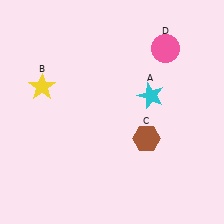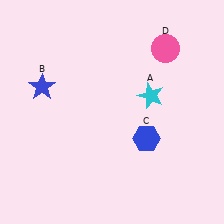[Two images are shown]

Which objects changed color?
B changed from yellow to blue. C changed from brown to blue.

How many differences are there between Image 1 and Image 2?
There are 2 differences between the two images.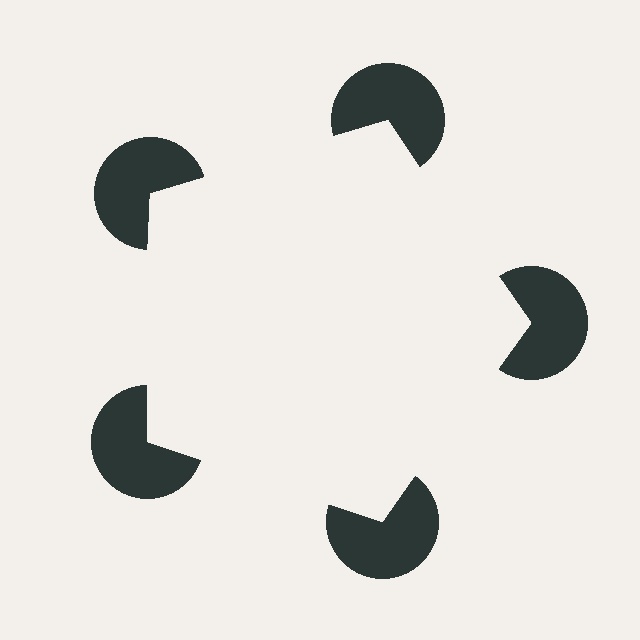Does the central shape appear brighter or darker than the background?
It typically appears slightly brighter than the background, even though no actual brightness change is drawn.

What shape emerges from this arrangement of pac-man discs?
An illusory pentagon — its edges are inferred from the aligned wedge cuts in the pac-man discs, not physically drawn.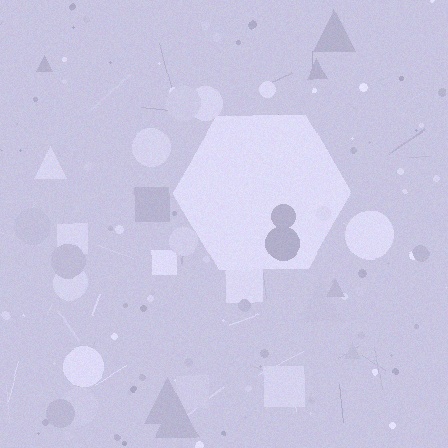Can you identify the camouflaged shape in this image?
The camouflaged shape is a hexagon.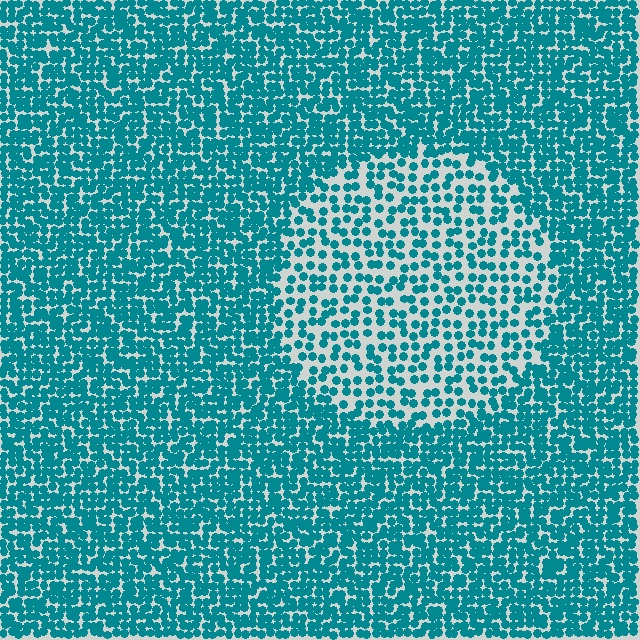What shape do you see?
I see a circle.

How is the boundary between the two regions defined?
The boundary is defined by a change in element density (approximately 2.0x ratio). All elements are the same color, size, and shape.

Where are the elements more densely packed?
The elements are more densely packed outside the circle boundary.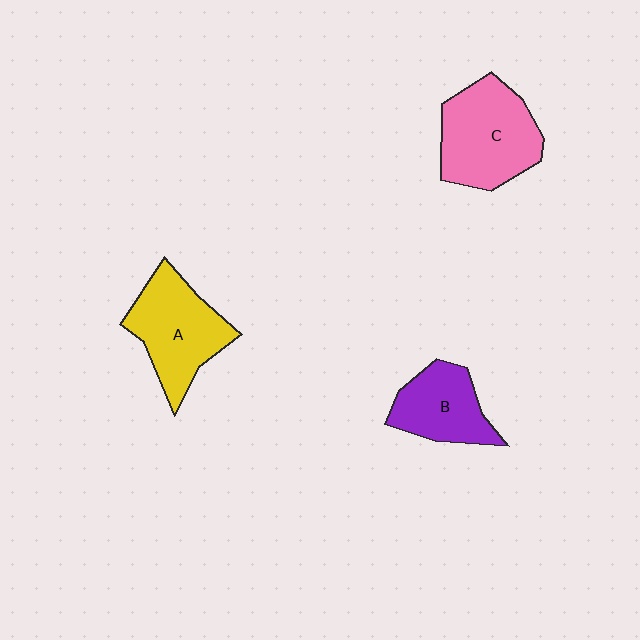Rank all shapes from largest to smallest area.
From largest to smallest: C (pink), A (yellow), B (purple).